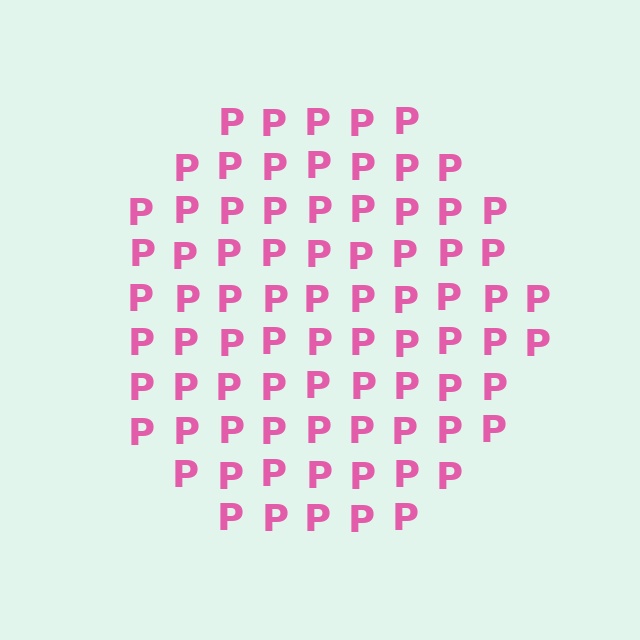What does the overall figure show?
The overall figure shows a circle.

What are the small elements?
The small elements are letter P's.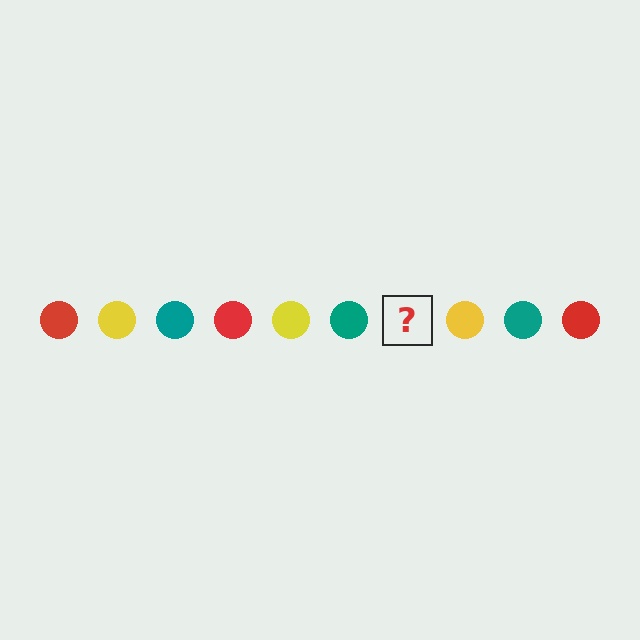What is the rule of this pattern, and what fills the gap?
The rule is that the pattern cycles through red, yellow, teal circles. The gap should be filled with a red circle.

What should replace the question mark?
The question mark should be replaced with a red circle.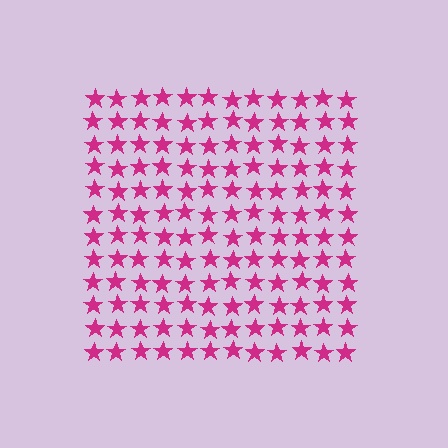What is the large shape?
The large shape is a square.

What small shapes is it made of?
It is made of small stars.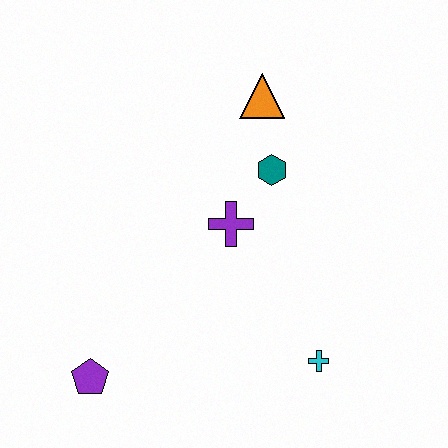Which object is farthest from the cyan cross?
The orange triangle is farthest from the cyan cross.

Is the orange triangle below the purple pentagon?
No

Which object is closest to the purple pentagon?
The purple cross is closest to the purple pentagon.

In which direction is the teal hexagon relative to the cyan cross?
The teal hexagon is above the cyan cross.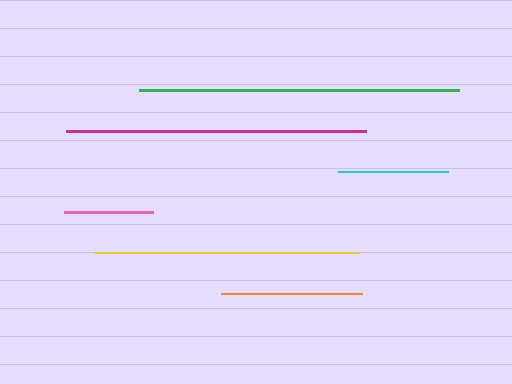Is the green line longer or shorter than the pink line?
The green line is longer than the pink line.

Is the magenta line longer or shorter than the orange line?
The magenta line is longer than the orange line.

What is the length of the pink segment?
The pink segment is approximately 90 pixels long.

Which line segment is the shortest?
The pink line is the shortest at approximately 90 pixels.